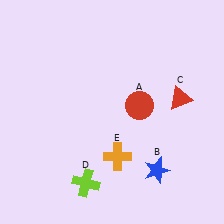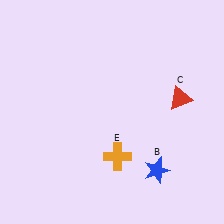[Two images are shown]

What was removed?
The lime cross (D), the red circle (A) were removed in Image 2.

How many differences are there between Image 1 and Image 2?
There are 2 differences between the two images.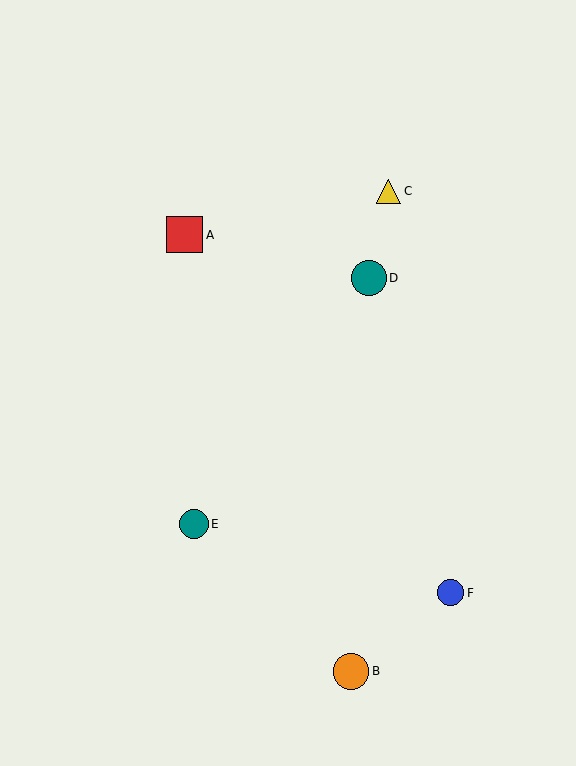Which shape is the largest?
The red square (labeled A) is the largest.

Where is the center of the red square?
The center of the red square is at (185, 235).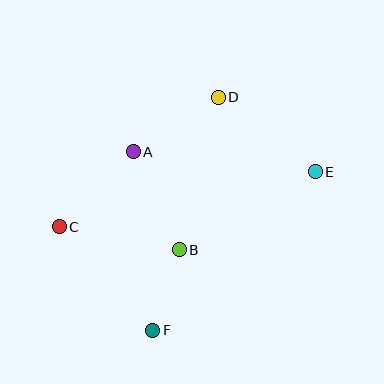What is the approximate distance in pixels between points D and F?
The distance between D and F is approximately 242 pixels.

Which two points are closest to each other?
Points B and F are closest to each other.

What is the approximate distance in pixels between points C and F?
The distance between C and F is approximately 139 pixels.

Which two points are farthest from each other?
Points C and E are farthest from each other.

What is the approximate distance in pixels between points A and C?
The distance between A and C is approximately 105 pixels.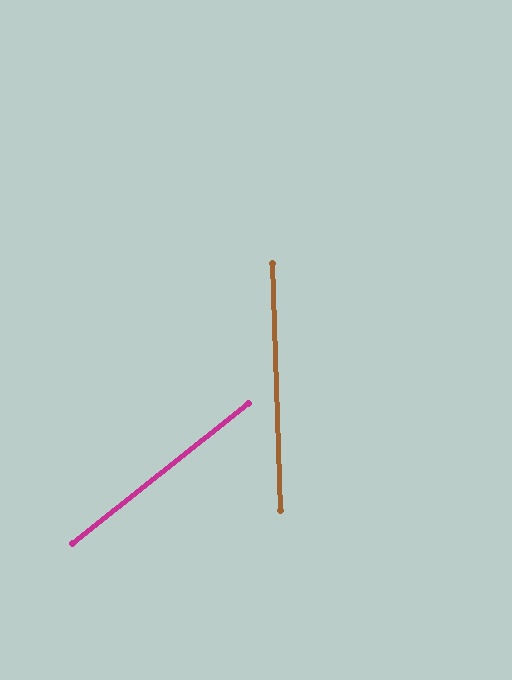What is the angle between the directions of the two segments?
Approximately 53 degrees.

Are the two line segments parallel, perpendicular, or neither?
Neither parallel nor perpendicular — they differ by about 53°.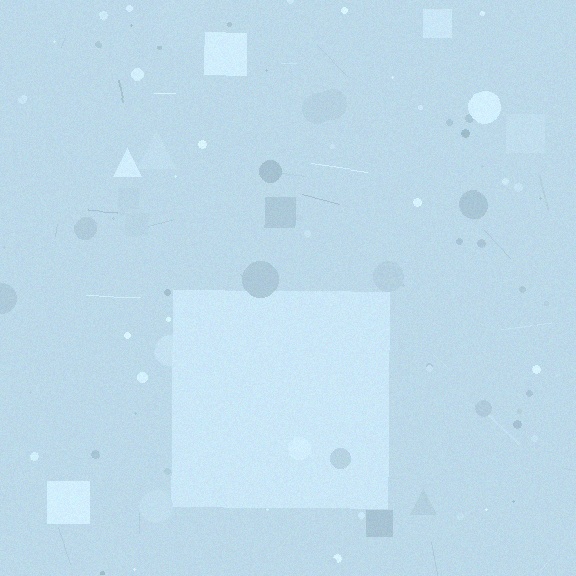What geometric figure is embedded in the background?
A square is embedded in the background.